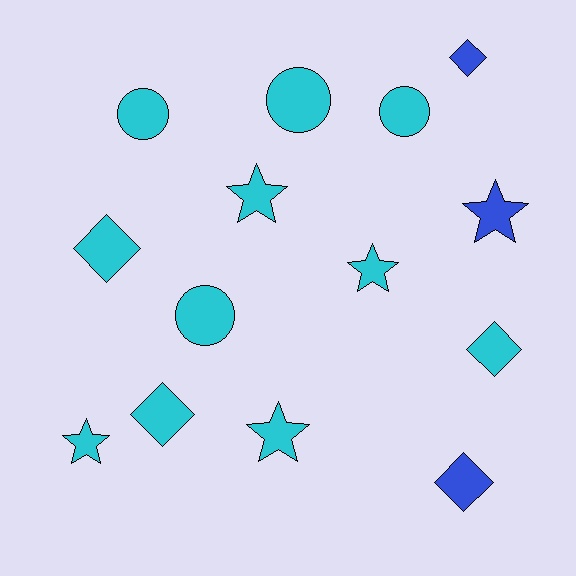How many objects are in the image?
There are 14 objects.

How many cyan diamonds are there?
There are 3 cyan diamonds.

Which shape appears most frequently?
Star, with 5 objects.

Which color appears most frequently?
Cyan, with 11 objects.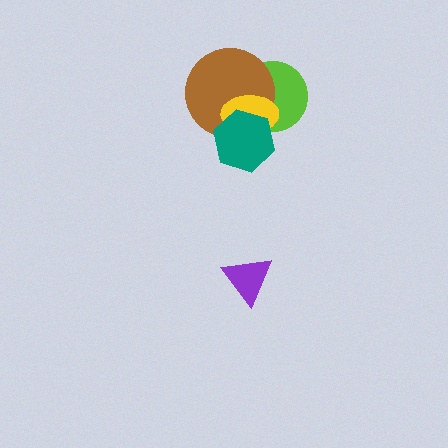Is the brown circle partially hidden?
Yes, it is partially covered by another shape.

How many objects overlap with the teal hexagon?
3 objects overlap with the teal hexagon.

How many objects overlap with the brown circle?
3 objects overlap with the brown circle.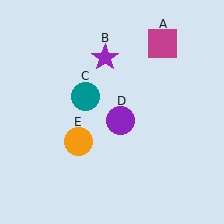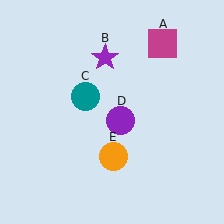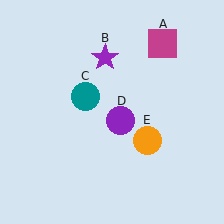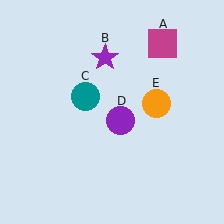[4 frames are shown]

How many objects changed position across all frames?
1 object changed position: orange circle (object E).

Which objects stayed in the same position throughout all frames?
Magenta square (object A) and purple star (object B) and teal circle (object C) and purple circle (object D) remained stationary.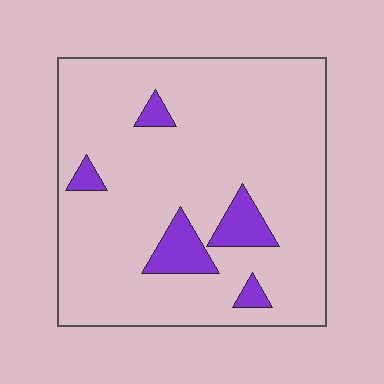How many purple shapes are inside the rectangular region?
5.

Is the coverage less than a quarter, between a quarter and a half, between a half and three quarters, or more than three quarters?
Less than a quarter.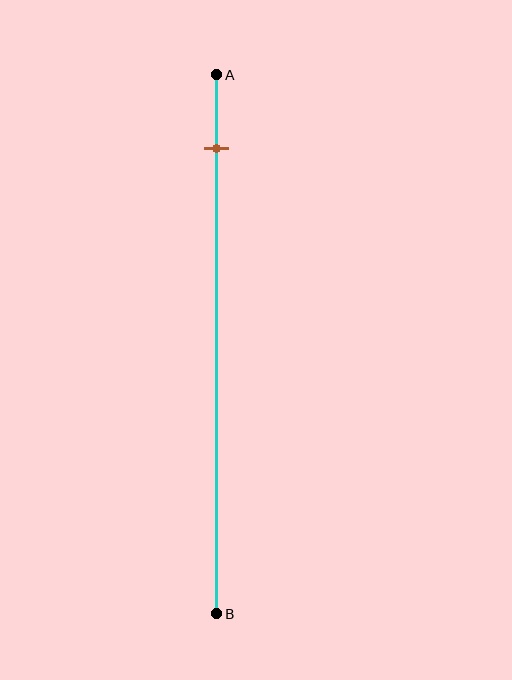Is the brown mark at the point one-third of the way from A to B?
No, the mark is at about 15% from A, not at the 33% one-third point.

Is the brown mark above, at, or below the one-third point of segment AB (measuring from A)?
The brown mark is above the one-third point of segment AB.